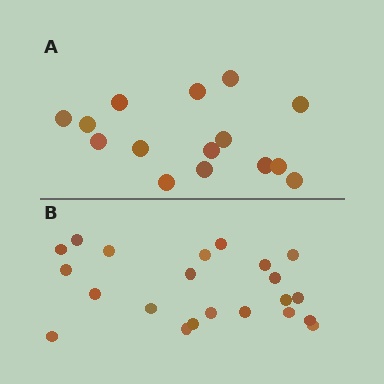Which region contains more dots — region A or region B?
Region B (the bottom region) has more dots.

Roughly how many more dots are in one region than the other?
Region B has roughly 8 or so more dots than region A.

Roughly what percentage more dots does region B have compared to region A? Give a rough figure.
About 45% more.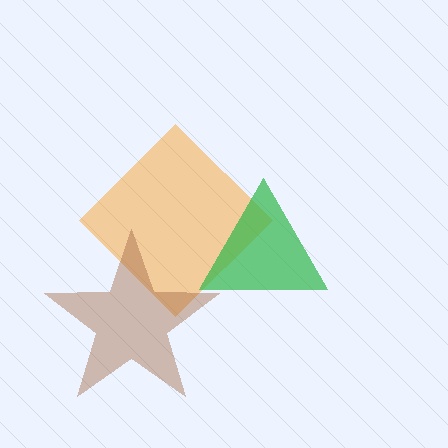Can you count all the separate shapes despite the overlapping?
Yes, there are 3 separate shapes.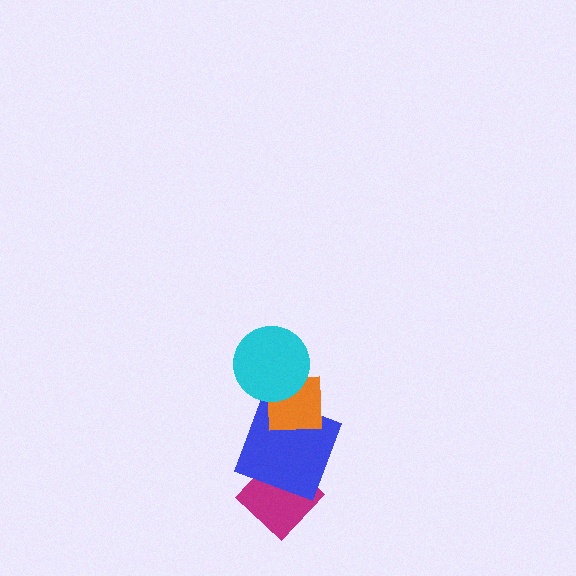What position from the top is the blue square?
The blue square is 3rd from the top.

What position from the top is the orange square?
The orange square is 2nd from the top.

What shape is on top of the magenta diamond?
The blue square is on top of the magenta diamond.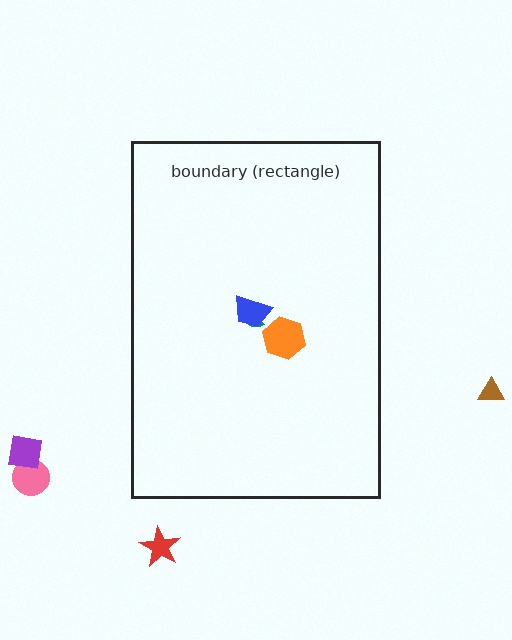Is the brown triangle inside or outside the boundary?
Outside.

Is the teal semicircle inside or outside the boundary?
Inside.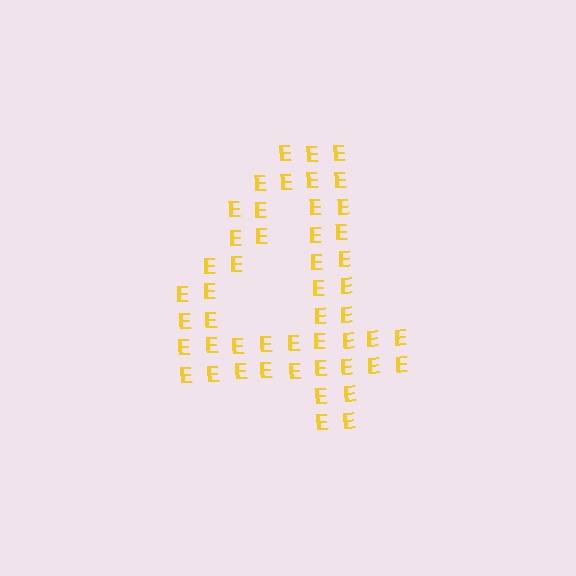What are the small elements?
The small elements are letter E's.